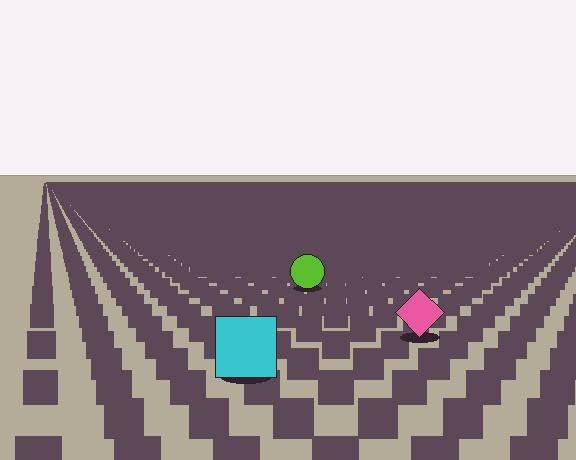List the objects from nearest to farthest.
From nearest to farthest: the cyan square, the pink diamond, the lime circle.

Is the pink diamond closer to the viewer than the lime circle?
Yes. The pink diamond is closer — you can tell from the texture gradient: the ground texture is coarser near it.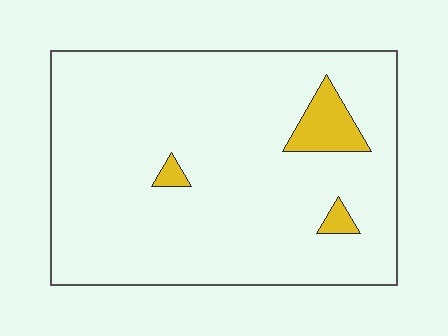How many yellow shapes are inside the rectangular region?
3.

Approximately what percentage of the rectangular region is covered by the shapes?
Approximately 5%.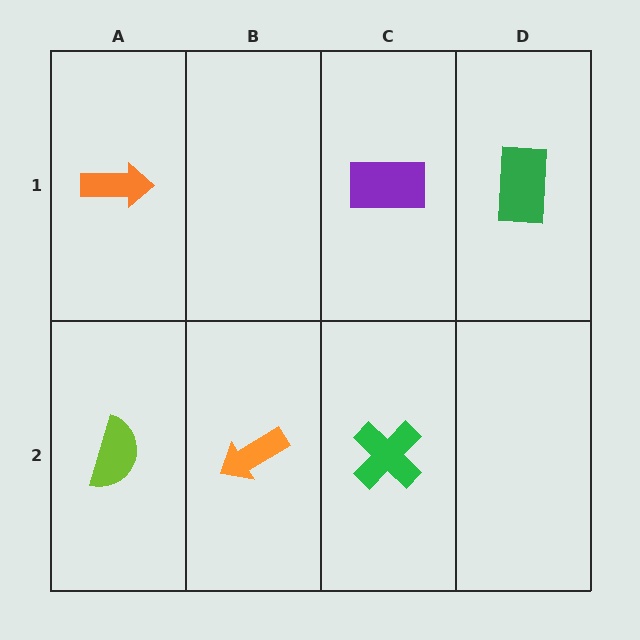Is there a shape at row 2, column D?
No, that cell is empty.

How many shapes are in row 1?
3 shapes.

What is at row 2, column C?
A green cross.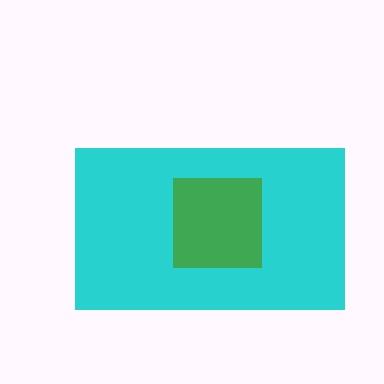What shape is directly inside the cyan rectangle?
The green square.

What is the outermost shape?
The cyan rectangle.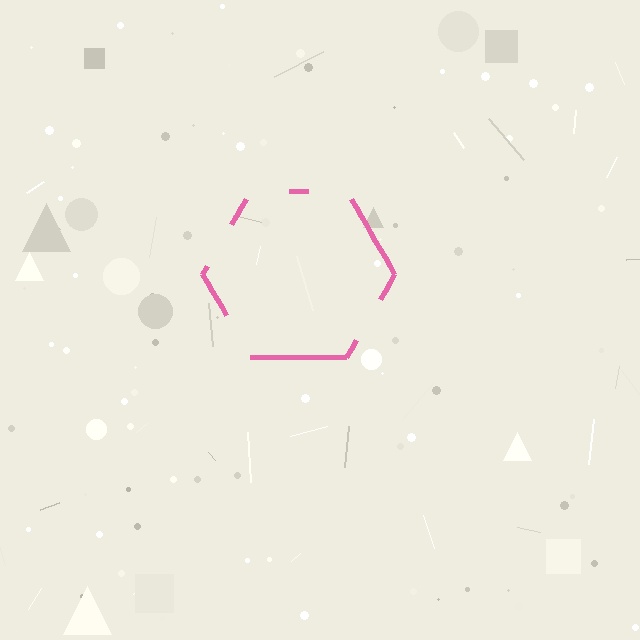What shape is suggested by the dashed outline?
The dashed outline suggests a hexagon.